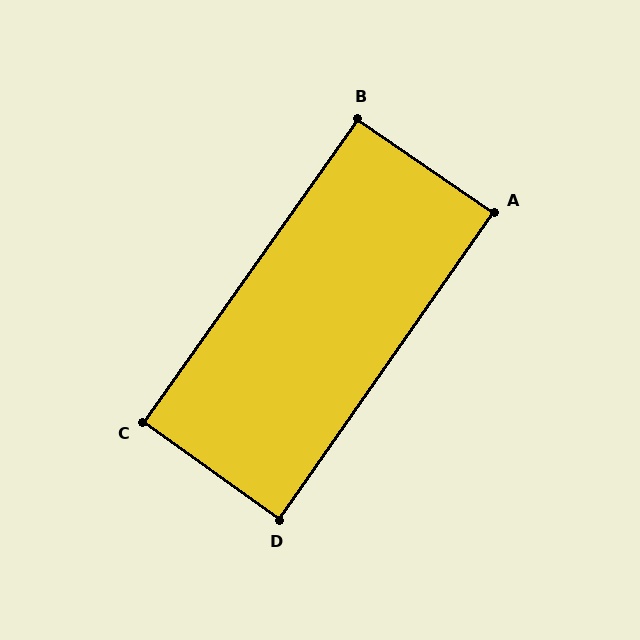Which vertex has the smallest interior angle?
D, at approximately 89 degrees.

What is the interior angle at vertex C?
Approximately 90 degrees (approximately right).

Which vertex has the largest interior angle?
B, at approximately 91 degrees.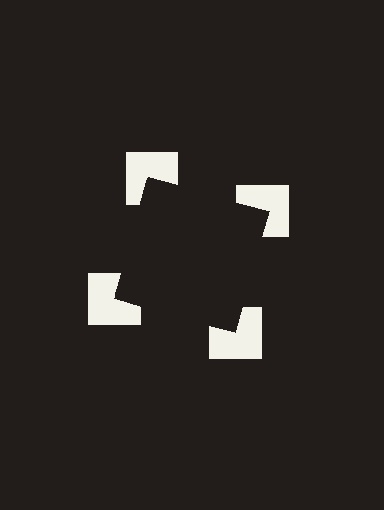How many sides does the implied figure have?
4 sides.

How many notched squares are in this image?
There are 4 — one at each vertex of the illusory square.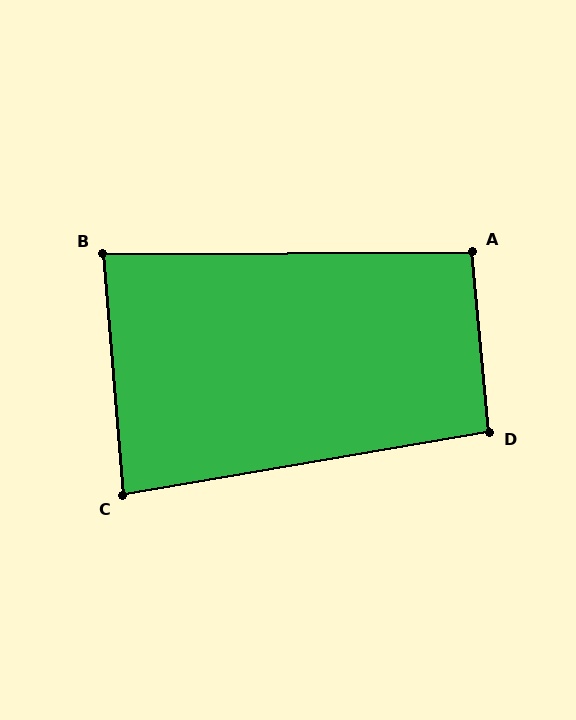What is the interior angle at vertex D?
Approximately 94 degrees (approximately right).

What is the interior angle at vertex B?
Approximately 86 degrees (approximately right).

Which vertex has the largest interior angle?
A, at approximately 95 degrees.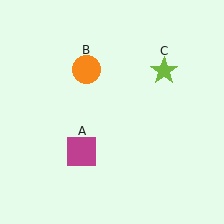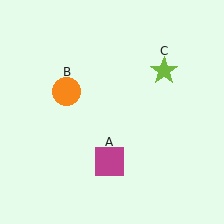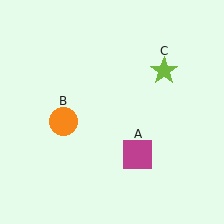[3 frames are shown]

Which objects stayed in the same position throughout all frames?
Lime star (object C) remained stationary.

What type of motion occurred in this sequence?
The magenta square (object A), orange circle (object B) rotated counterclockwise around the center of the scene.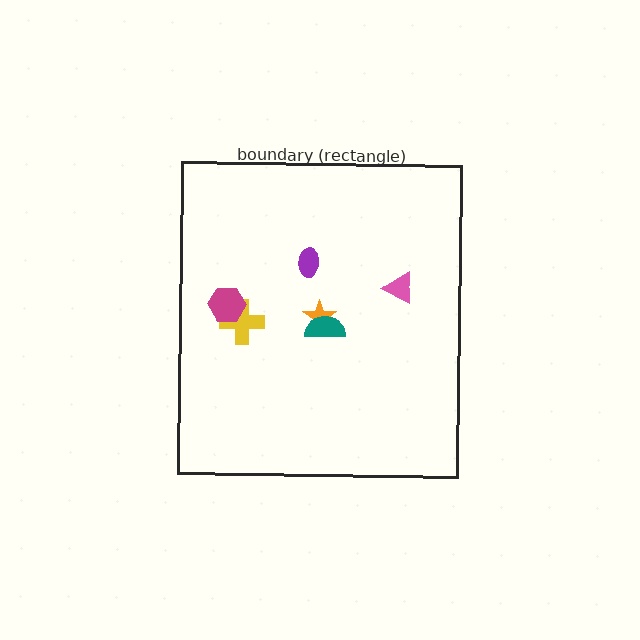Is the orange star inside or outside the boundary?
Inside.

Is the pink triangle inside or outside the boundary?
Inside.